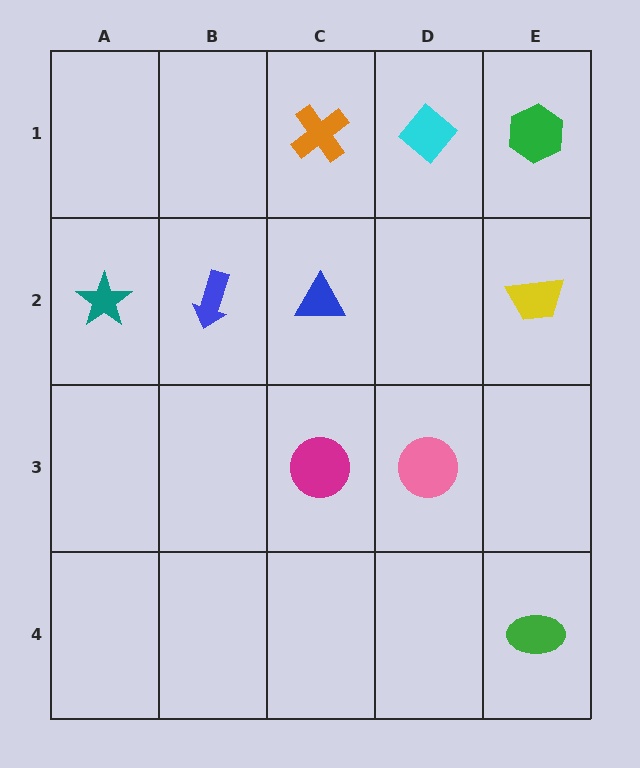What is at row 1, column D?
A cyan diamond.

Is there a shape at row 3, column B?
No, that cell is empty.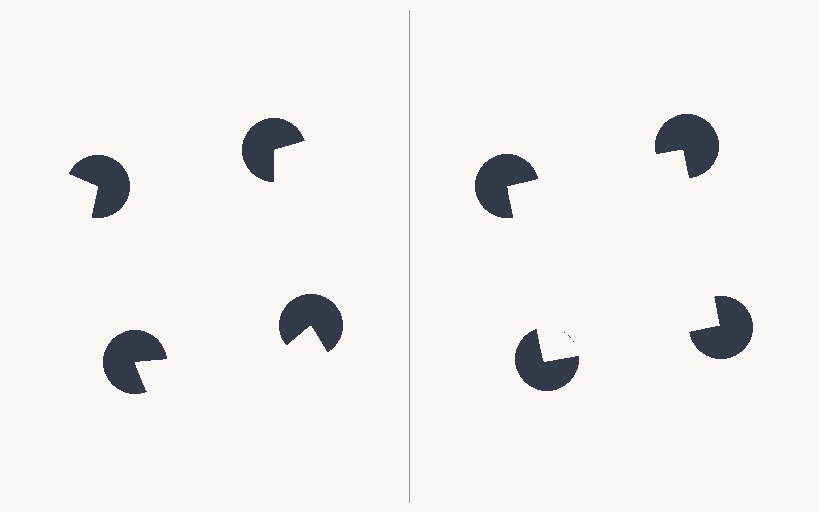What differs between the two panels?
The pac-man discs are positioned identically on both sides; only the wedge orientations differ. On the right they align to a square; on the left they are misaligned.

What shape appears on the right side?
An illusory square.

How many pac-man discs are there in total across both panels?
8 — 4 on each side.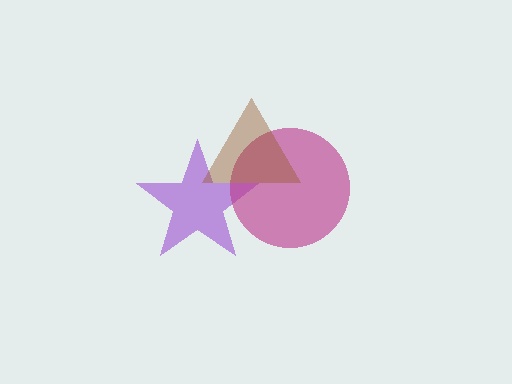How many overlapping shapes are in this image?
There are 3 overlapping shapes in the image.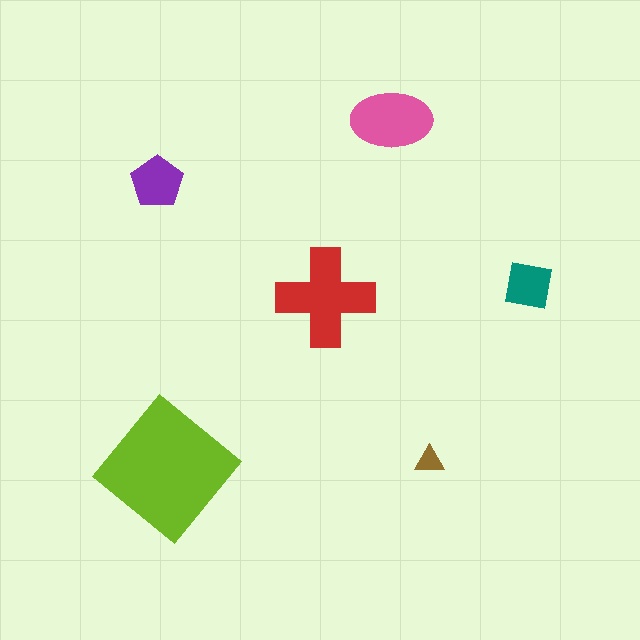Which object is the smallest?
The brown triangle.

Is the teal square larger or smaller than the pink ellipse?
Smaller.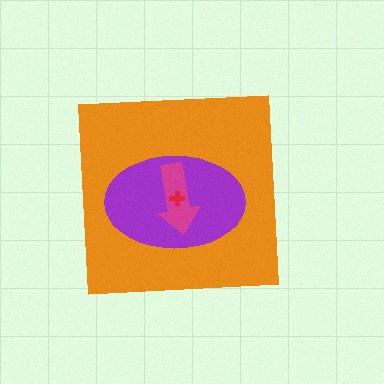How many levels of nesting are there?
4.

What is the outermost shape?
The orange square.